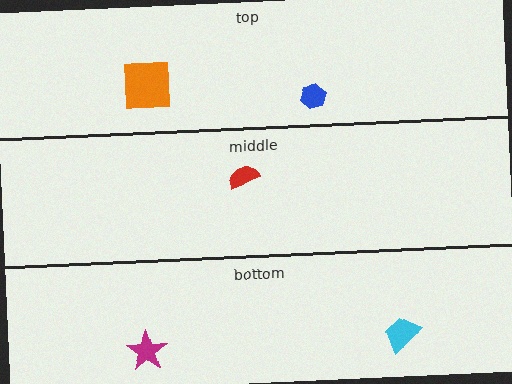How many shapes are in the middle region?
1.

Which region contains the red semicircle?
The middle region.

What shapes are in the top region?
The orange square, the blue hexagon.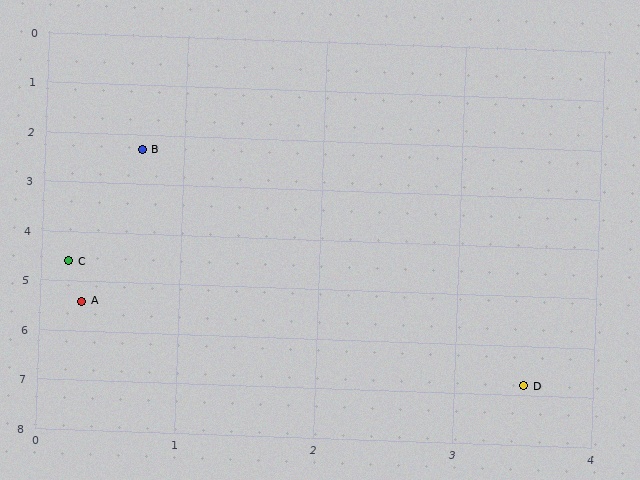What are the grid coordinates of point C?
Point C is at approximately (0.2, 4.6).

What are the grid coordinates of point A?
Point A is at approximately (0.3, 5.4).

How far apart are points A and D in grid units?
Points A and D are about 3.5 grid units apart.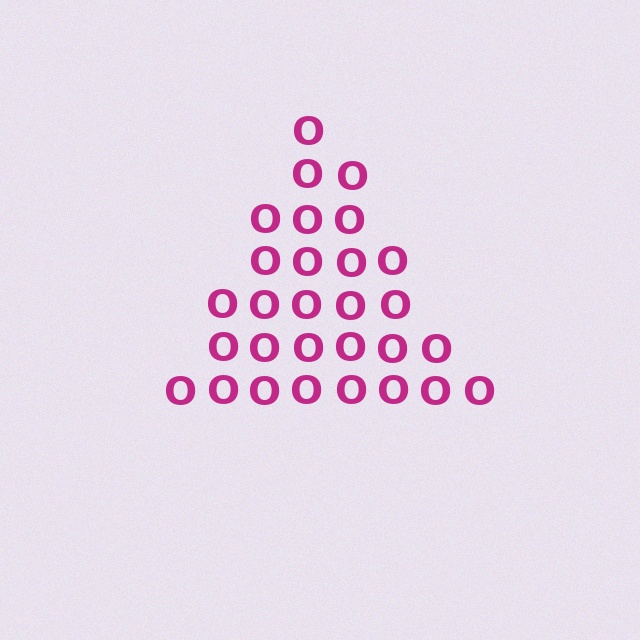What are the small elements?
The small elements are letter O's.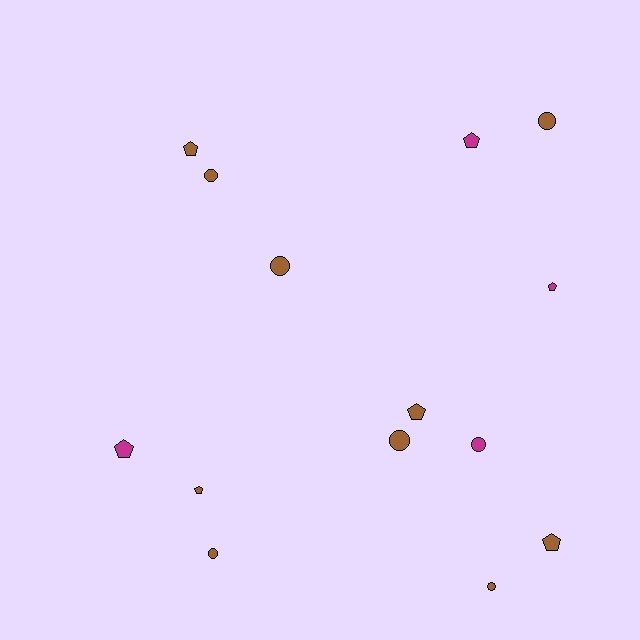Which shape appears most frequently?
Circle, with 7 objects.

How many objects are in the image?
There are 14 objects.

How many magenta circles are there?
There is 1 magenta circle.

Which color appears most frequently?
Brown, with 10 objects.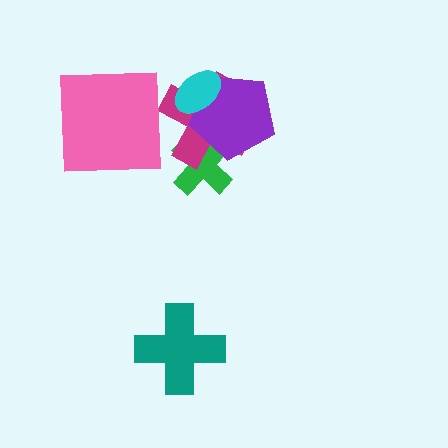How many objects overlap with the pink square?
0 objects overlap with the pink square.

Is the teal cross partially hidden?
No, no other shape covers it.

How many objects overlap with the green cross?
2 objects overlap with the green cross.